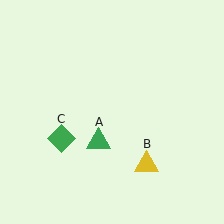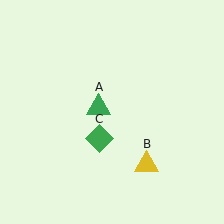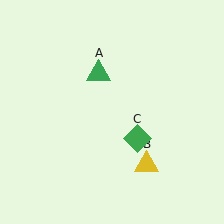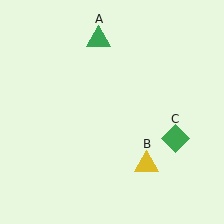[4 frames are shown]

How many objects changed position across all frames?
2 objects changed position: green triangle (object A), green diamond (object C).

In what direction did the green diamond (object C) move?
The green diamond (object C) moved right.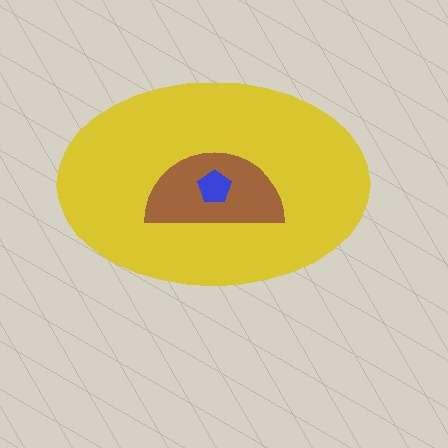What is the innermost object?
The blue pentagon.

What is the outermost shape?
The yellow ellipse.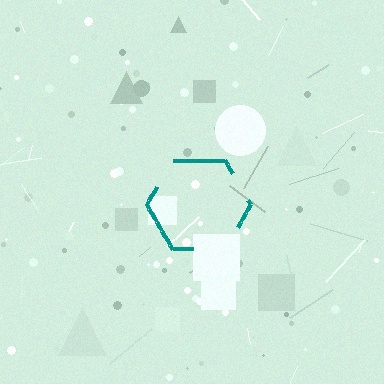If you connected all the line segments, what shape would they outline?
They would outline a hexagon.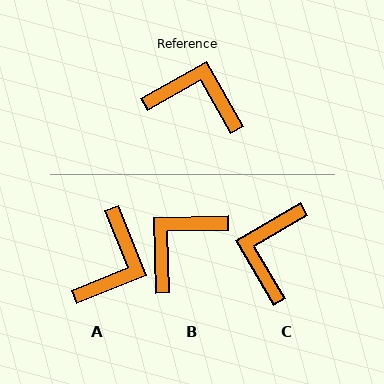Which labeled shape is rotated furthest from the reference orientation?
A, about 98 degrees away.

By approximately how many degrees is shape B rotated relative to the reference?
Approximately 62 degrees counter-clockwise.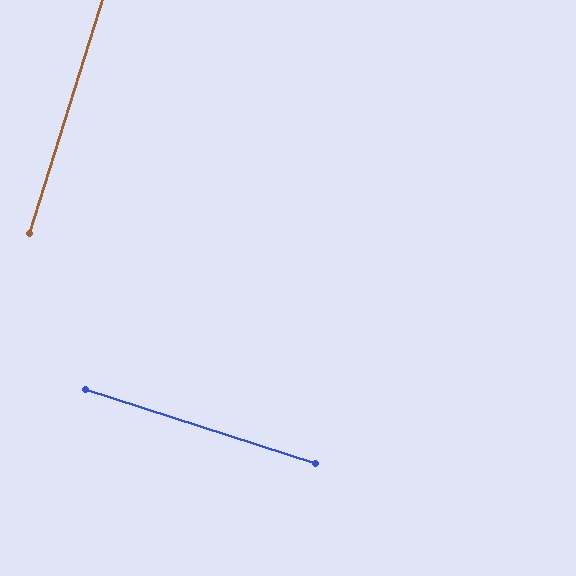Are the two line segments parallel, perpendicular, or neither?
Perpendicular — they meet at approximately 89°.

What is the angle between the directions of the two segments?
Approximately 89 degrees.